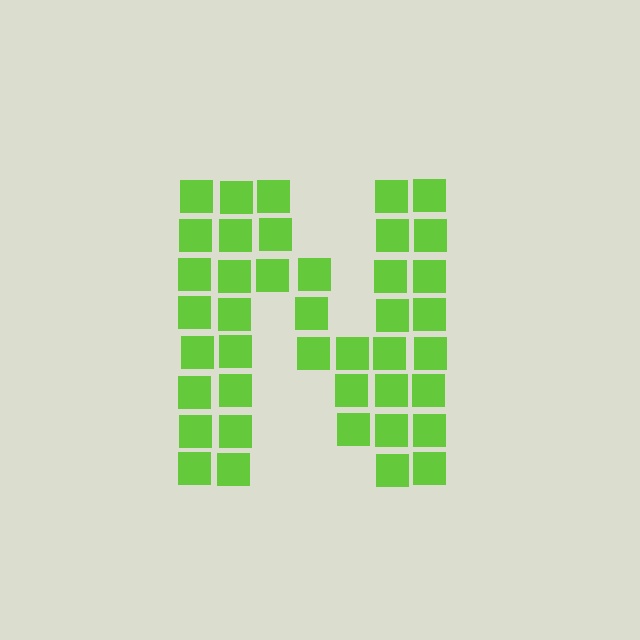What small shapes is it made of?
It is made of small squares.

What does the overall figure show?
The overall figure shows the letter N.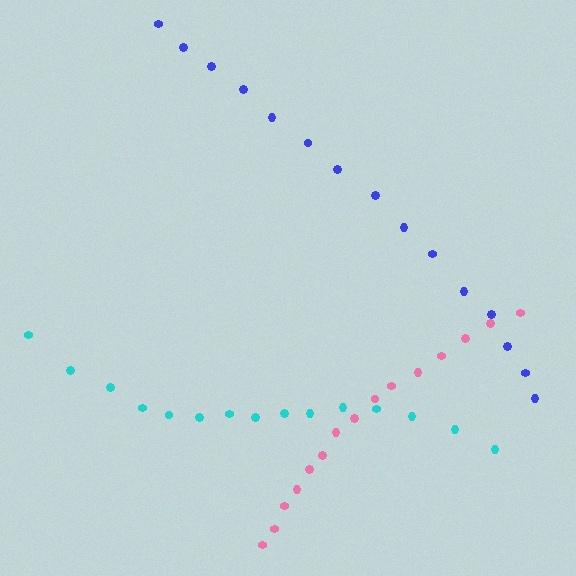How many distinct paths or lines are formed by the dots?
There are 3 distinct paths.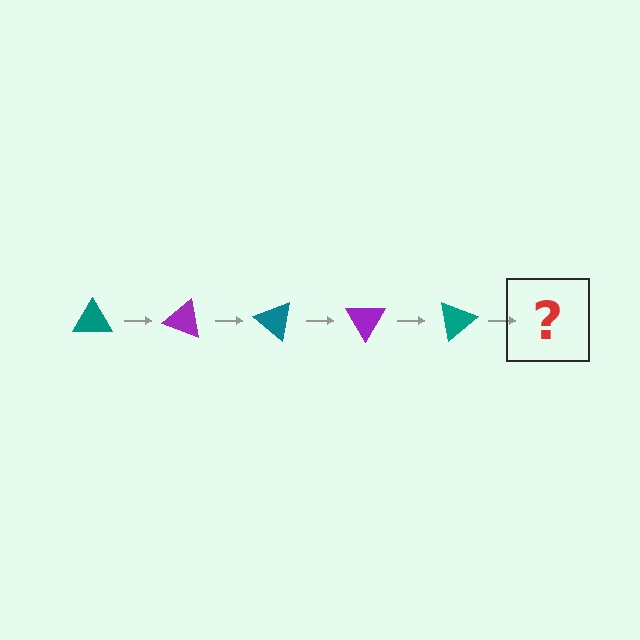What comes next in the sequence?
The next element should be a purple triangle, rotated 100 degrees from the start.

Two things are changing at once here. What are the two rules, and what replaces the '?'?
The two rules are that it rotates 20 degrees each step and the color cycles through teal and purple. The '?' should be a purple triangle, rotated 100 degrees from the start.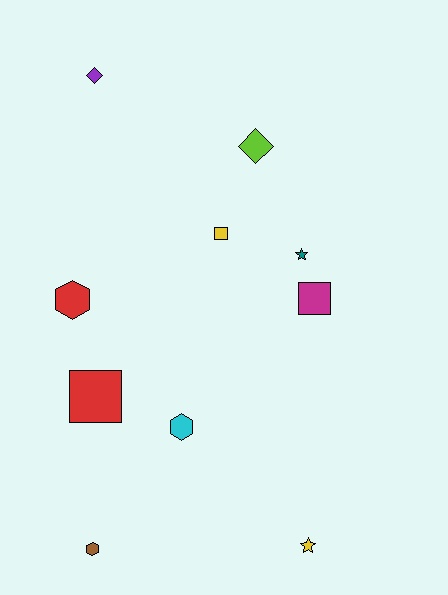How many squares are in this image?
There are 3 squares.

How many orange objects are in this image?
There are no orange objects.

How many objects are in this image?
There are 10 objects.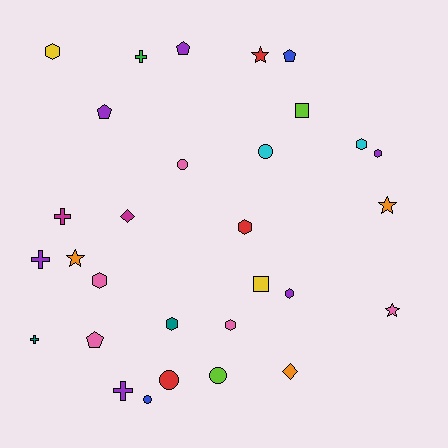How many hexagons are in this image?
There are 8 hexagons.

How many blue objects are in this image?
There are 2 blue objects.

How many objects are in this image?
There are 30 objects.